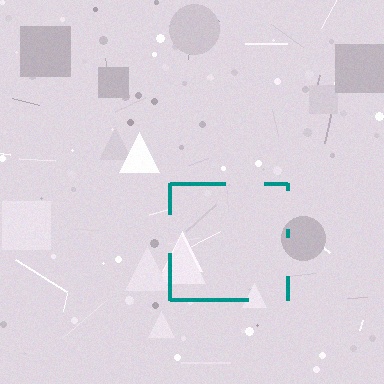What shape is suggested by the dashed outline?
The dashed outline suggests a square.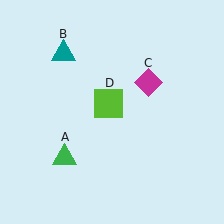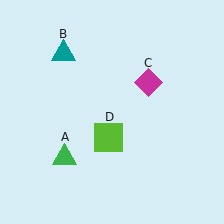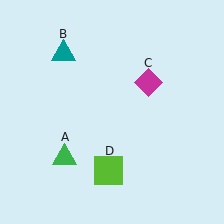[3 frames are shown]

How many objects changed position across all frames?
1 object changed position: lime square (object D).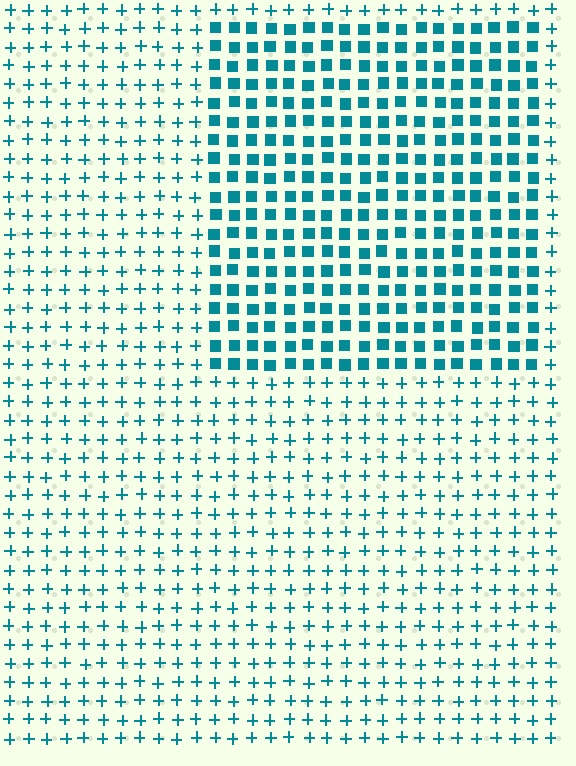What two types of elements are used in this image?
The image uses squares inside the rectangle region and plus signs outside it.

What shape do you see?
I see a rectangle.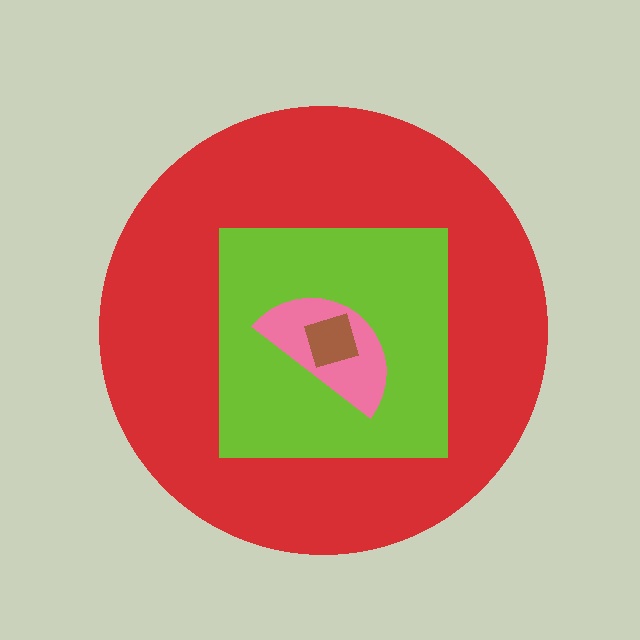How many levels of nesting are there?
4.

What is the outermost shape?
The red circle.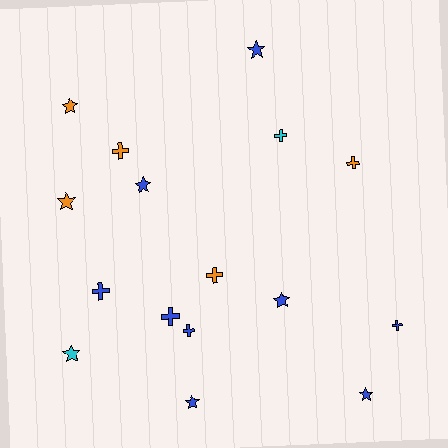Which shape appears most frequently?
Cross, with 8 objects.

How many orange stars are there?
There are 2 orange stars.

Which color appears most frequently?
Blue, with 9 objects.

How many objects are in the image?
There are 16 objects.